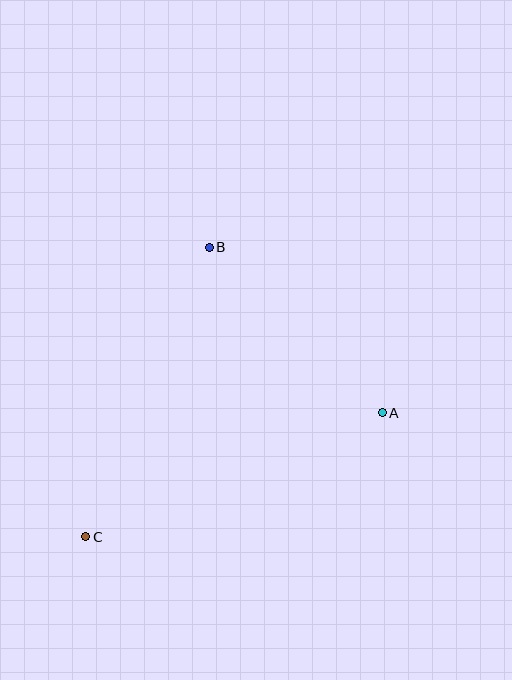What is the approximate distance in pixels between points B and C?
The distance between B and C is approximately 315 pixels.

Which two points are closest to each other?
Points A and B are closest to each other.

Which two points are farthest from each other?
Points A and C are farthest from each other.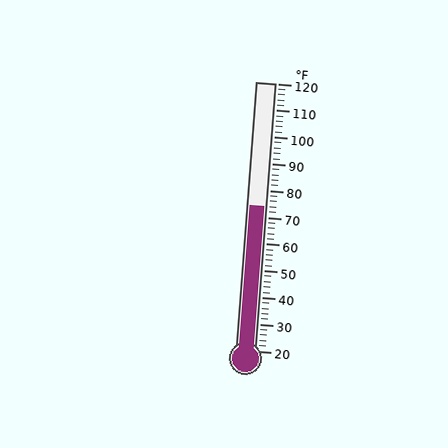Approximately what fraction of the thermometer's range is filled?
The thermometer is filled to approximately 55% of its range.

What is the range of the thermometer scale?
The thermometer scale ranges from 20°F to 120°F.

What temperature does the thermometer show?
The thermometer shows approximately 74°F.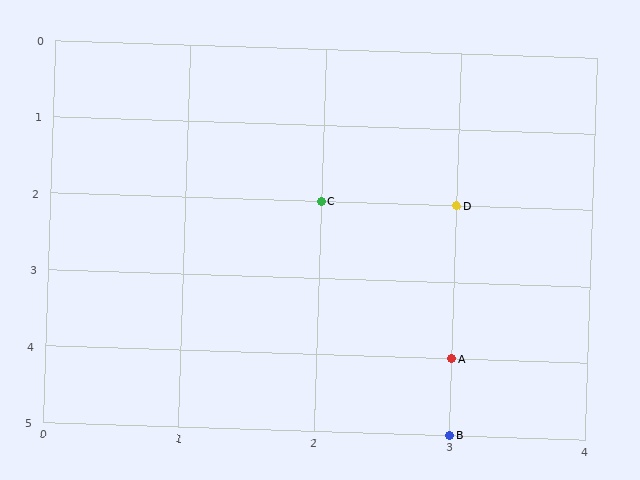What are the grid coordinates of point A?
Point A is at grid coordinates (3, 4).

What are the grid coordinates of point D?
Point D is at grid coordinates (3, 2).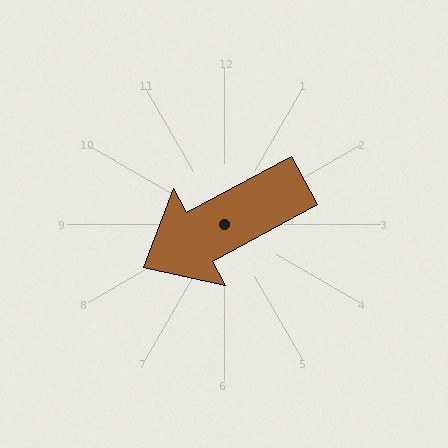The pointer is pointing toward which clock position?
Roughly 8 o'clock.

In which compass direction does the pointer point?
Southwest.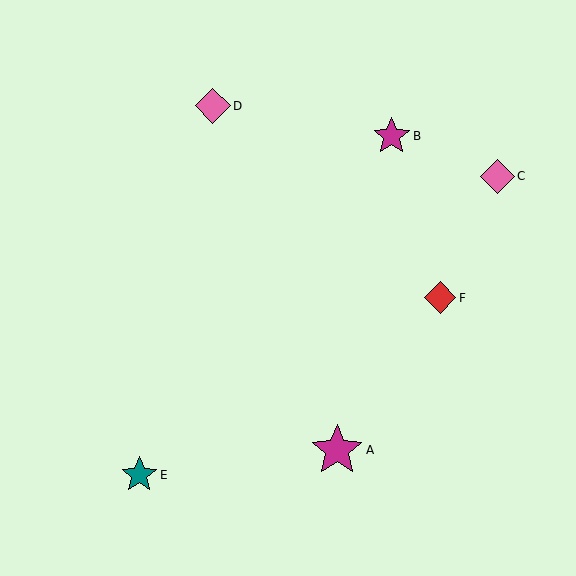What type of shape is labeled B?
Shape B is a magenta star.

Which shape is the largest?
The magenta star (labeled A) is the largest.